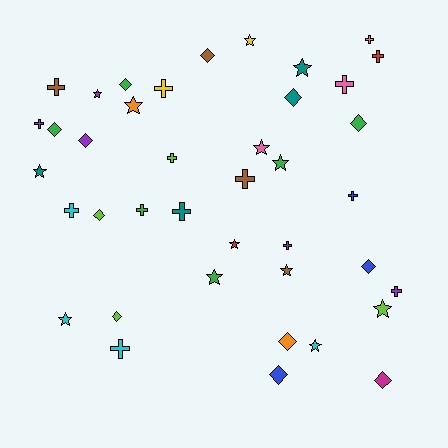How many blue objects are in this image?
There are 3 blue objects.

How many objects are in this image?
There are 40 objects.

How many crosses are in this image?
There are 15 crosses.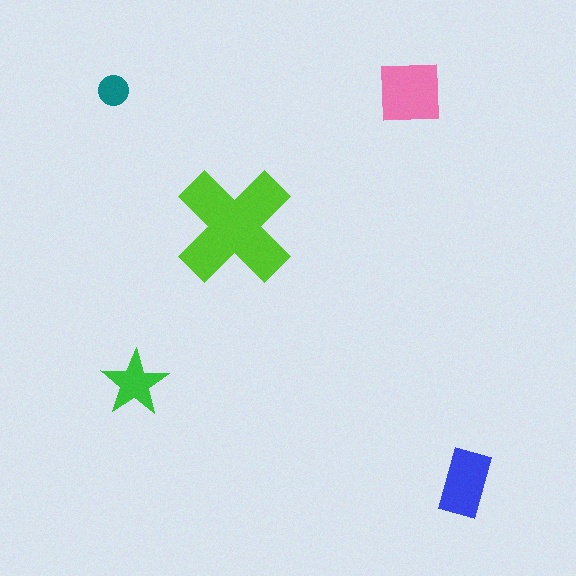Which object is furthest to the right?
The blue rectangle is rightmost.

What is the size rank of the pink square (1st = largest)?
2nd.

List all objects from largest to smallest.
The lime cross, the pink square, the blue rectangle, the green star, the teal circle.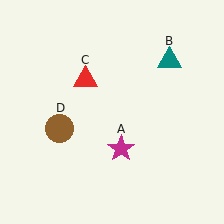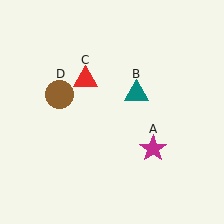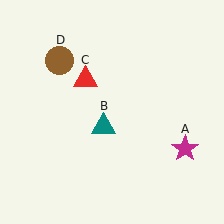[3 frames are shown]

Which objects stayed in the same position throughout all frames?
Red triangle (object C) remained stationary.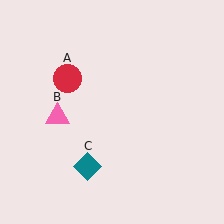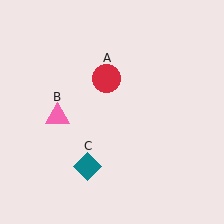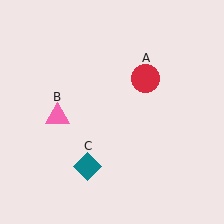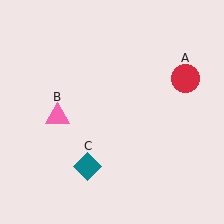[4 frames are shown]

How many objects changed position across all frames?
1 object changed position: red circle (object A).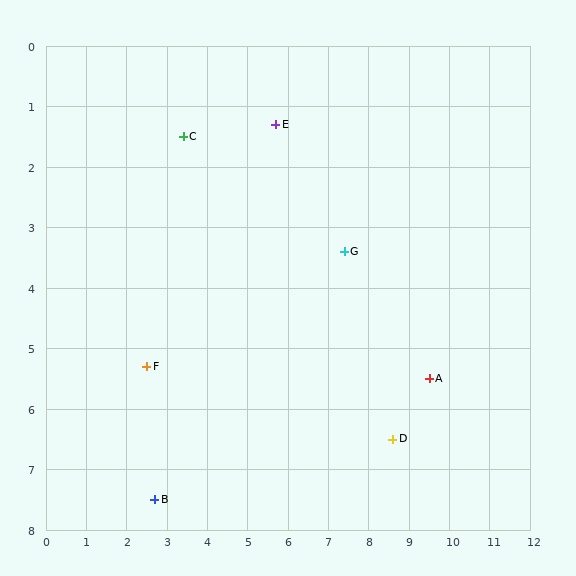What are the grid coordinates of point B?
Point B is at approximately (2.7, 7.5).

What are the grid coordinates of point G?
Point G is at approximately (7.4, 3.4).